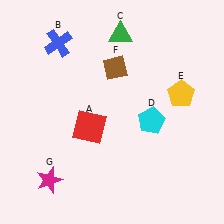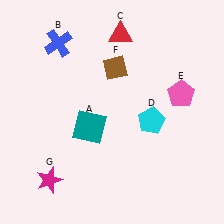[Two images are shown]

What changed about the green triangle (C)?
In Image 1, C is green. In Image 2, it changed to red.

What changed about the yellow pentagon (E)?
In Image 1, E is yellow. In Image 2, it changed to pink.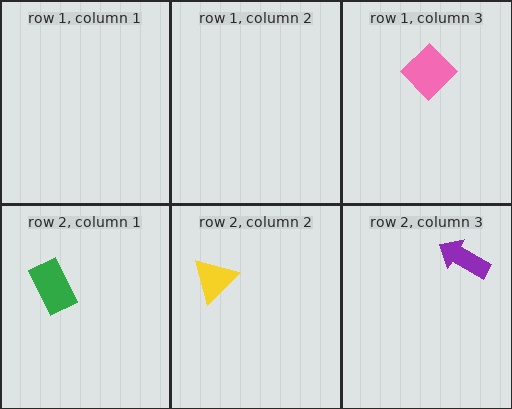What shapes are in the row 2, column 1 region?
The green rectangle.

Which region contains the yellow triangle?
The row 2, column 2 region.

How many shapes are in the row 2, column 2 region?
1.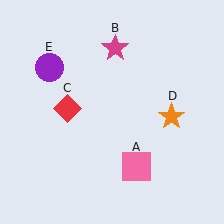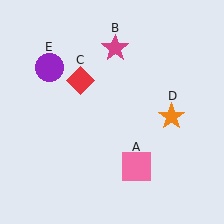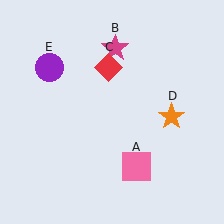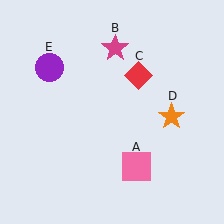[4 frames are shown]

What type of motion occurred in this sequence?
The red diamond (object C) rotated clockwise around the center of the scene.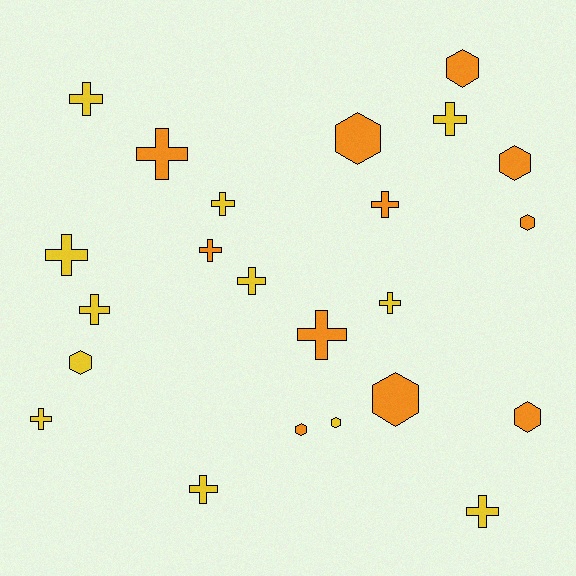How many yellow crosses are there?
There are 10 yellow crosses.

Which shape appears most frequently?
Cross, with 14 objects.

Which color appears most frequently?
Yellow, with 12 objects.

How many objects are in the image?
There are 23 objects.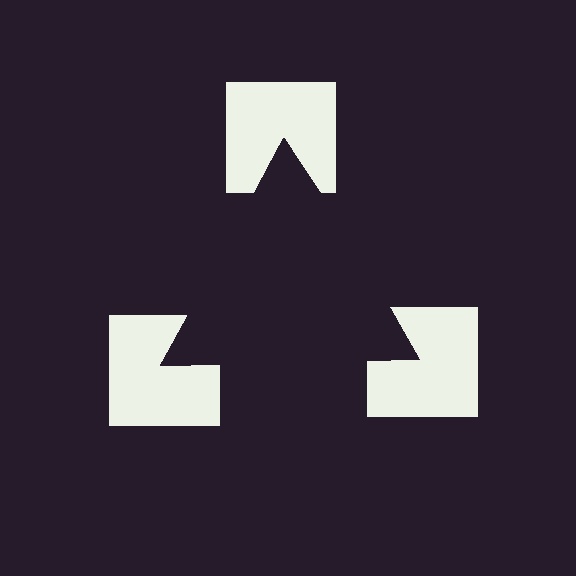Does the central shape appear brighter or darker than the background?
It typically appears slightly darker than the background, even though no actual brightness change is drawn.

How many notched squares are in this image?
There are 3 — one at each vertex of the illusory triangle.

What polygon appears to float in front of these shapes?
An illusory triangle — its edges are inferred from the aligned wedge cuts in the notched squares, not physically drawn.